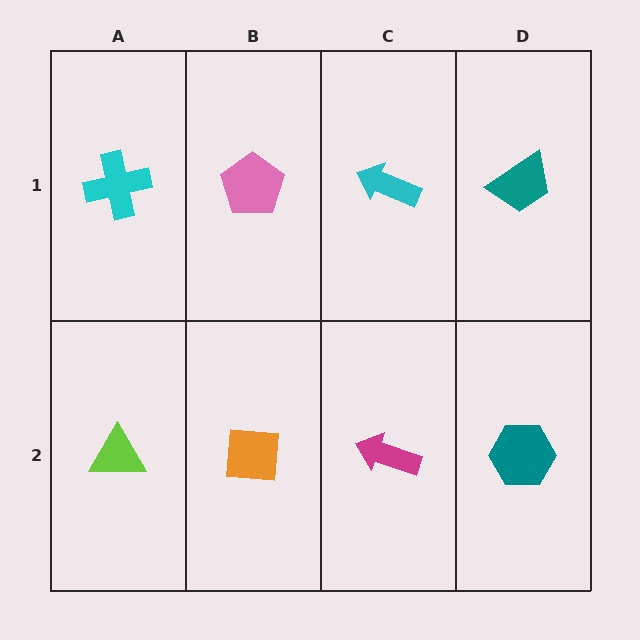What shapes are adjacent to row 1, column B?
An orange square (row 2, column B), a cyan cross (row 1, column A), a cyan arrow (row 1, column C).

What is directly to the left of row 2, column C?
An orange square.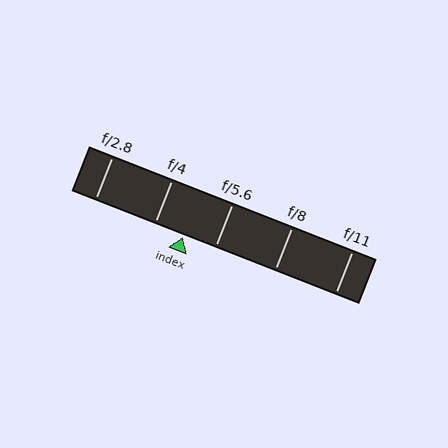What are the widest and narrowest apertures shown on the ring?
The widest aperture shown is f/2.8 and the narrowest is f/11.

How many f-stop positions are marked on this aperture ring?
There are 5 f-stop positions marked.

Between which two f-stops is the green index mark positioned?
The index mark is between f/4 and f/5.6.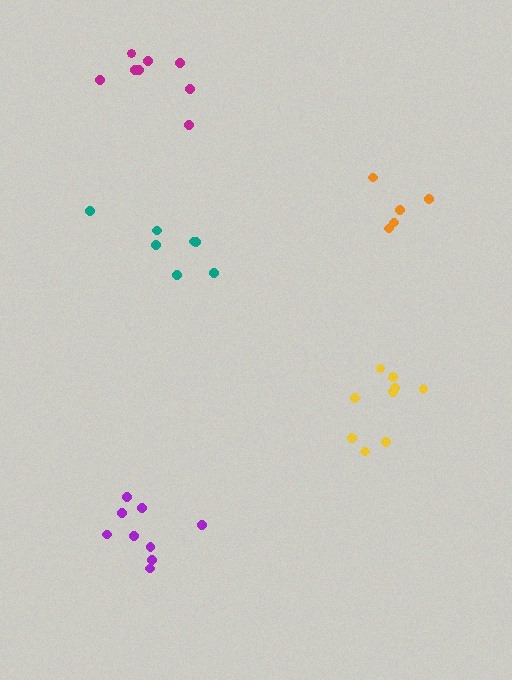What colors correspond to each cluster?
The clusters are colored: purple, teal, orange, magenta, yellow.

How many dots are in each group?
Group 1: 9 dots, Group 2: 7 dots, Group 3: 5 dots, Group 4: 8 dots, Group 5: 9 dots (38 total).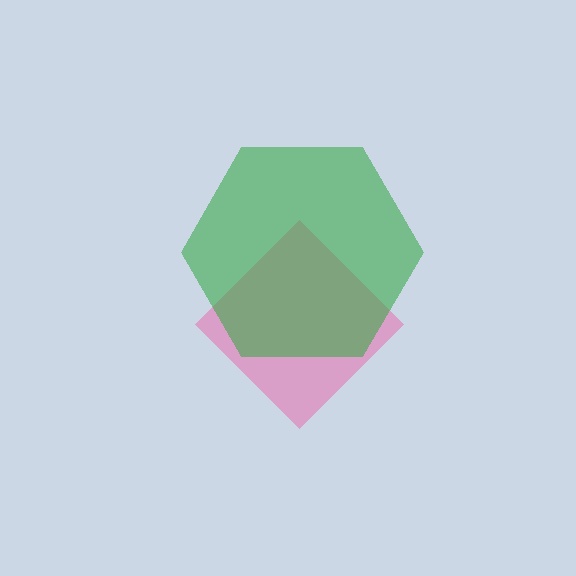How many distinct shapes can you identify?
There are 2 distinct shapes: a pink diamond, a green hexagon.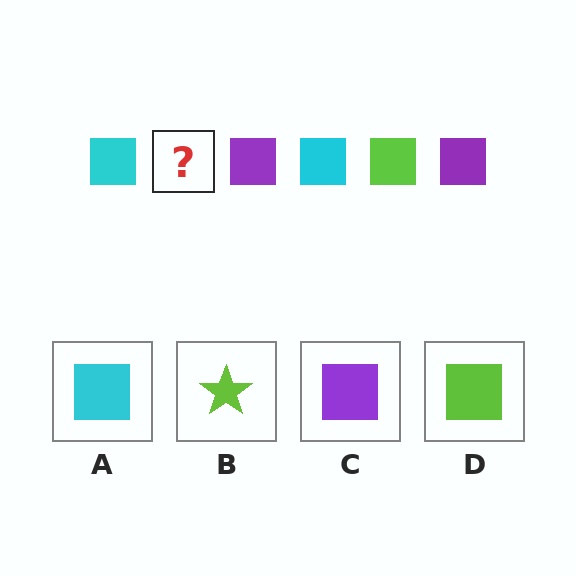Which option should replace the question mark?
Option D.